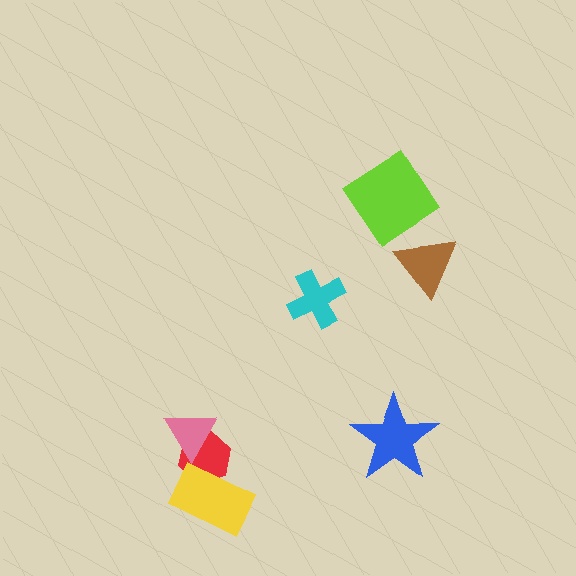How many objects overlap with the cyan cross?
0 objects overlap with the cyan cross.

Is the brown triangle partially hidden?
No, no other shape covers it.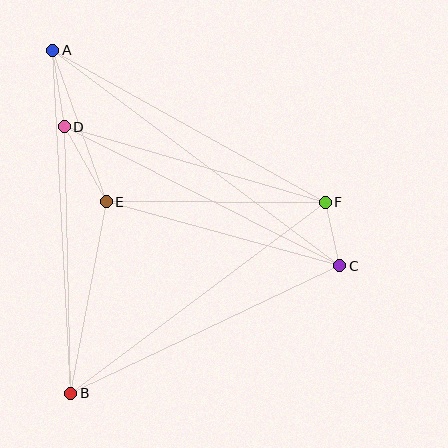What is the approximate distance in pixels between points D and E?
The distance between D and E is approximately 86 pixels.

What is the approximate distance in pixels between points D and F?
The distance between D and F is approximately 272 pixels.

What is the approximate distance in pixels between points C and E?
The distance between C and E is approximately 242 pixels.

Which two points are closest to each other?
Points C and F are closest to each other.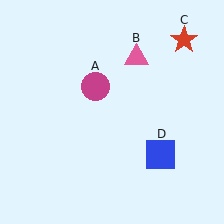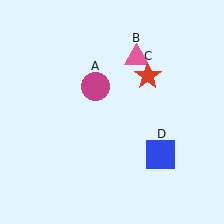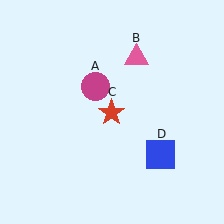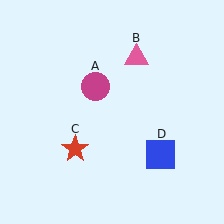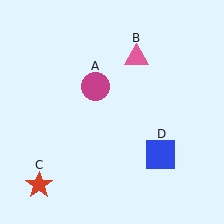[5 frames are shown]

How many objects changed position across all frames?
1 object changed position: red star (object C).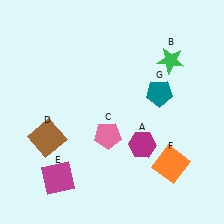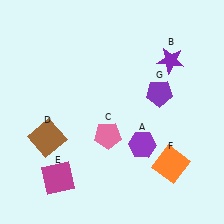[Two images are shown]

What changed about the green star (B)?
In Image 1, B is green. In Image 2, it changed to purple.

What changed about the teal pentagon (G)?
In Image 1, G is teal. In Image 2, it changed to purple.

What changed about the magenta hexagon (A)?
In Image 1, A is magenta. In Image 2, it changed to purple.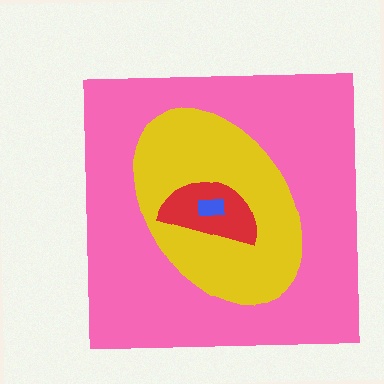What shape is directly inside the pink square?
The yellow ellipse.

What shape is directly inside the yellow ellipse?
The red semicircle.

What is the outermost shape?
The pink square.